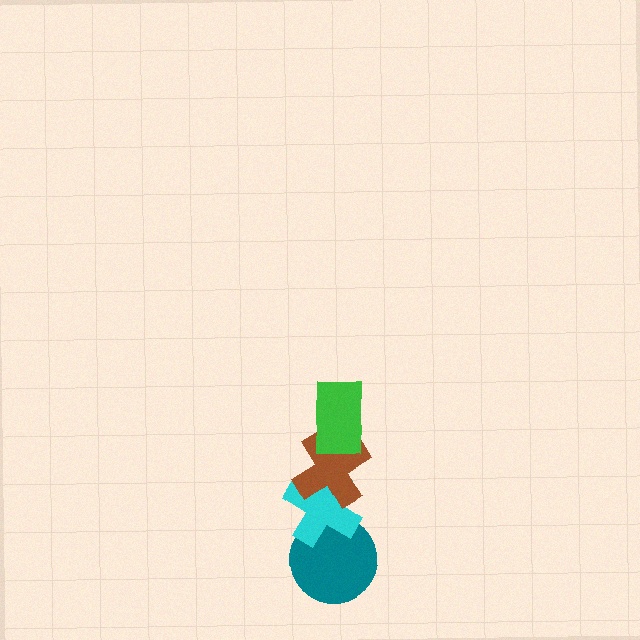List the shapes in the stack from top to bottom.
From top to bottom: the green rectangle, the brown cross, the cyan cross, the teal circle.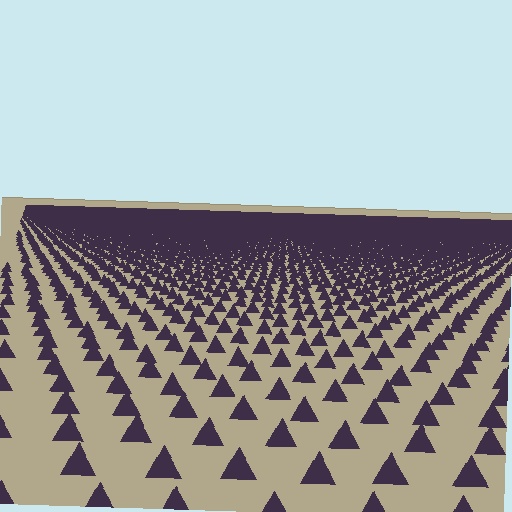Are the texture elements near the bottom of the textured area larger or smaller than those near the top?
Larger. Near the bottom, elements are closer to the viewer and appear at a bigger on-screen size.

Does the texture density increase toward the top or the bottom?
Density increases toward the top.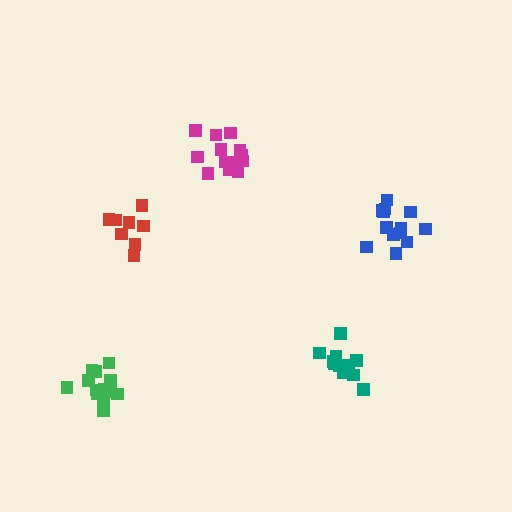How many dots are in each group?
Group 1: 8 dots, Group 2: 11 dots, Group 3: 13 dots, Group 4: 13 dots, Group 5: 13 dots (58 total).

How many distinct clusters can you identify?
There are 5 distinct clusters.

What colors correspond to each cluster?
The clusters are colored: red, teal, green, magenta, blue.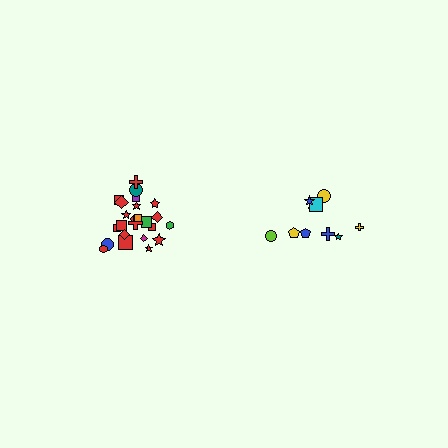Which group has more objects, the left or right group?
The left group.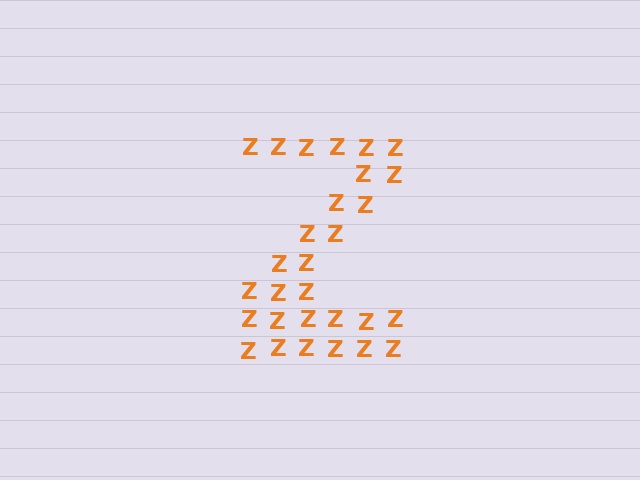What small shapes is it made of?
It is made of small letter Z's.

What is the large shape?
The large shape is the letter Z.